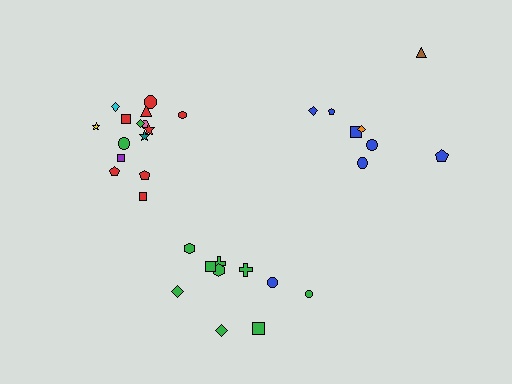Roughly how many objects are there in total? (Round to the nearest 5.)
Roughly 35 objects in total.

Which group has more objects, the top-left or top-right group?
The top-left group.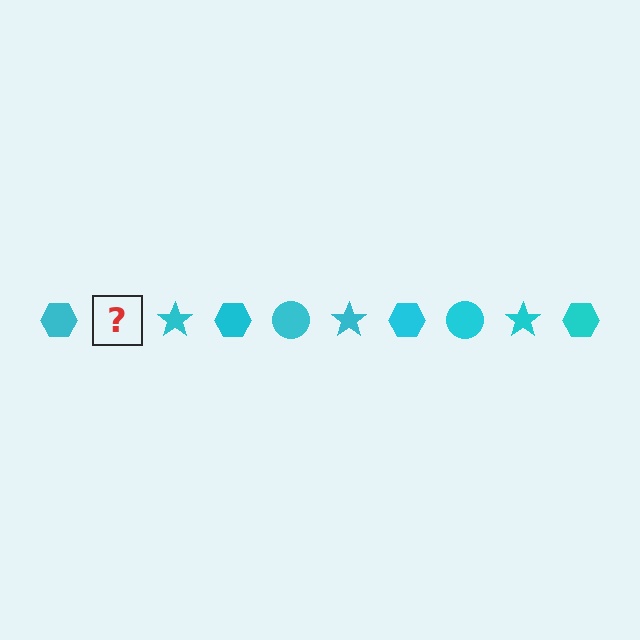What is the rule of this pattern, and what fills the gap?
The rule is that the pattern cycles through hexagon, circle, star shapes in cyan. The gap should be filled with a cyan circle.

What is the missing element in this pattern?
The missing element is a cyan circle.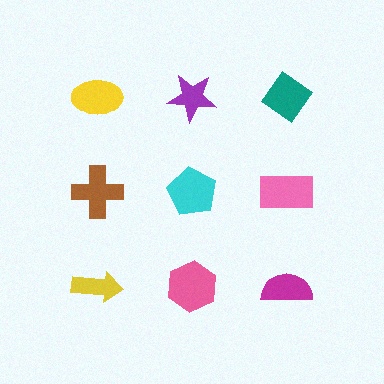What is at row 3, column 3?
A magenta semicircle.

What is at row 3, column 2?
A pink hexagon.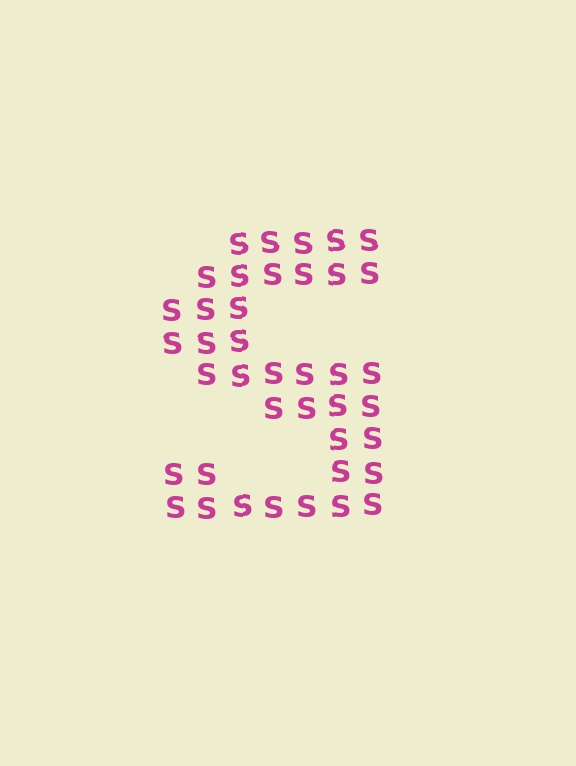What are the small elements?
The small elements are letter S's.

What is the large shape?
The large shape is the letter S.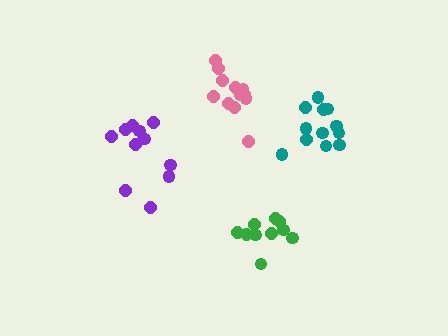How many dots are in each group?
Group 1: 12 dots, Group 2: 12 dots, Group 3: 10 dots, Group 4: 11 dots (45 total).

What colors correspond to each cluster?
The clusters are colored: teal, pink, green, purple.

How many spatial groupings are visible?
There are 4 spatial groupings.